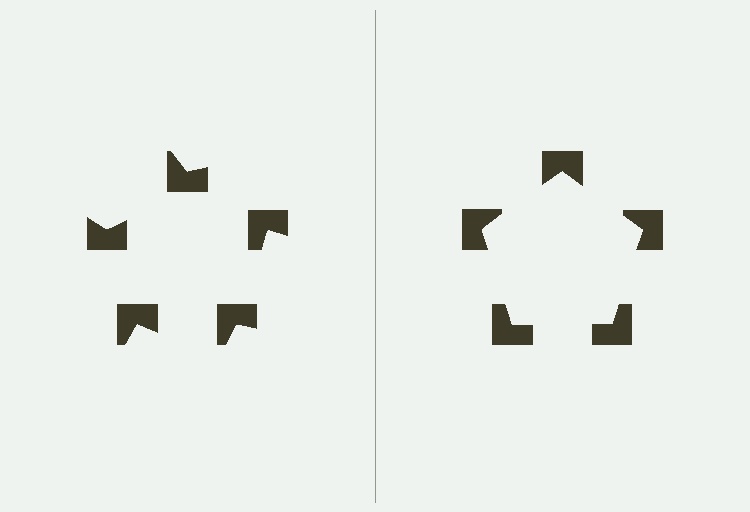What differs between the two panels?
The notched squares are positioned identically on both sides; only the wedge orientations differ. On the right they align to a pentagon; on the left they are misaligned.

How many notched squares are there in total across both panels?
10 — 5 on each side.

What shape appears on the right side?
An illusory pentagon.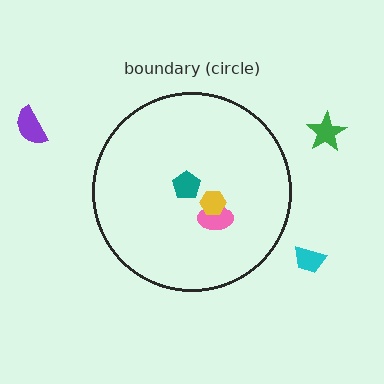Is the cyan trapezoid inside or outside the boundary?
Outside.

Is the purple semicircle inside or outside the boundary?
Outside.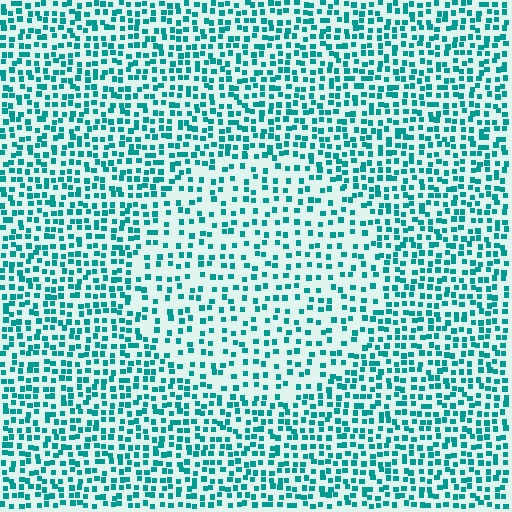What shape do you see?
I see a circle.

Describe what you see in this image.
The image contains small teal elements arranged at two different densities. A circle-shaped region is visible where the elements are less densely packed than the surrounding area.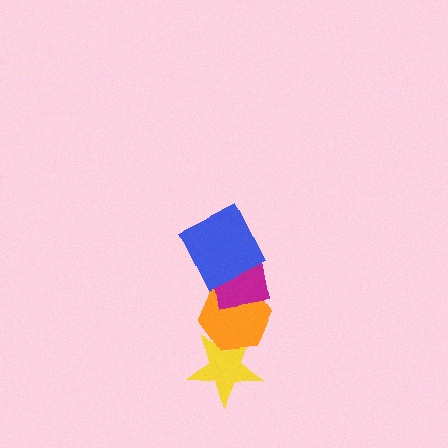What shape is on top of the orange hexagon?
The magenta square is on top of the orange hexagon.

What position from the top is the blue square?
The blue square is 1st from the top.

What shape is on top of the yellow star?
The orange hexagon is on top of the yellow star.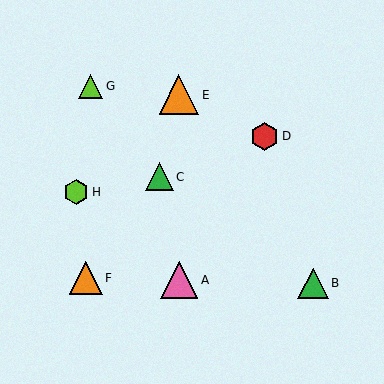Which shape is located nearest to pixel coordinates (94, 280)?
The orange triangle (labeled F) at (86, 278) is nearest to that location.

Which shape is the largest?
The orange triangle (labeled E) is the largest.